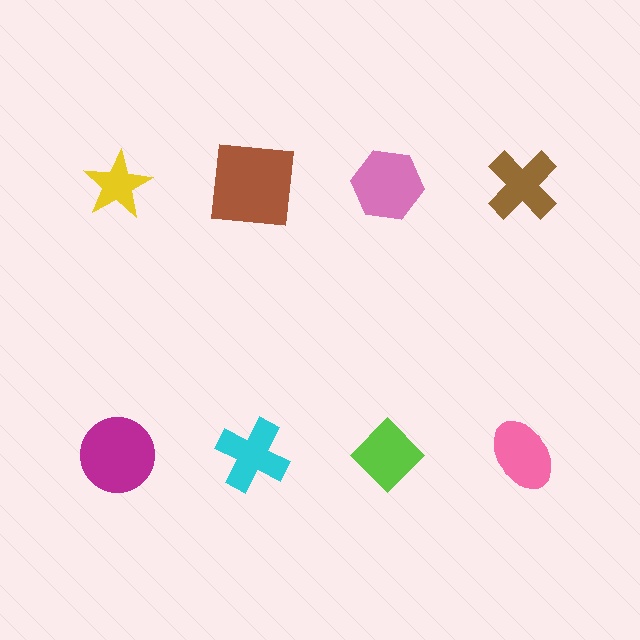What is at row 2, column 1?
A magenta circle.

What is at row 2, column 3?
A lime diamond.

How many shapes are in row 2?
4 shapes.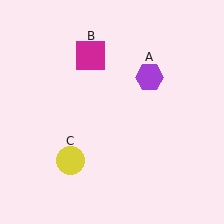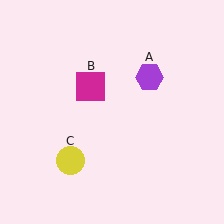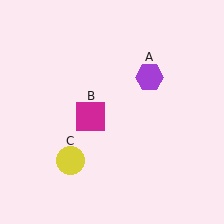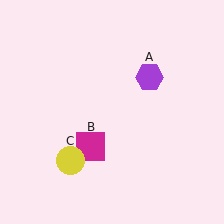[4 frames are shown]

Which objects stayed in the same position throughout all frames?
Purple hexagon (object A) and yellow circle (object C) remained stationary.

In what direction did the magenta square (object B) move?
The magenta square (object B) moved down.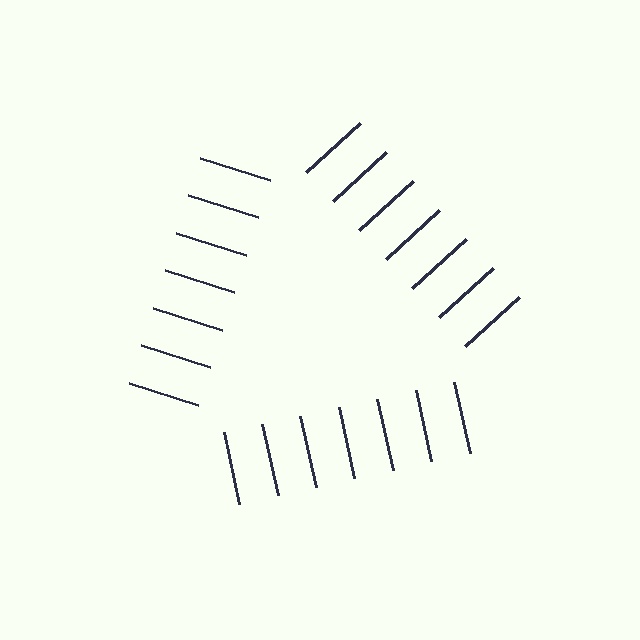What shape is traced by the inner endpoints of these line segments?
An illusory triangle — the line segments terminate on its edges but no continuous stroke is drawn.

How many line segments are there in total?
21 — 7 along each of the 3 edges.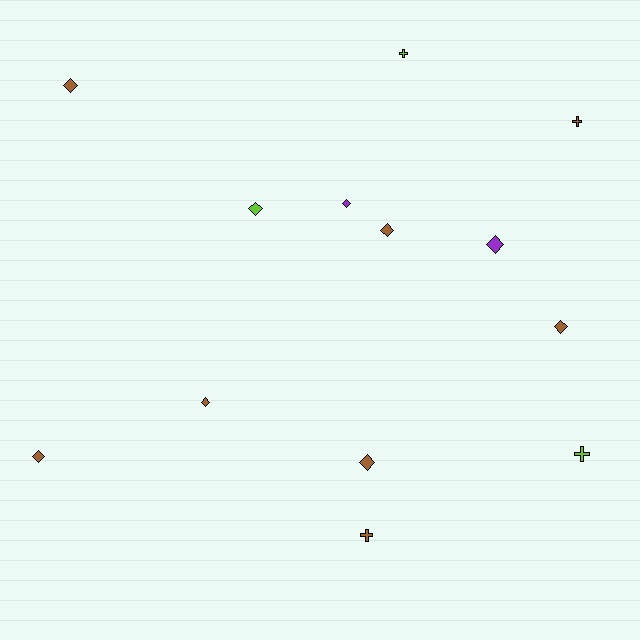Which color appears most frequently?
Brown, with 8 objects.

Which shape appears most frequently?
Diamond, with 9 objects.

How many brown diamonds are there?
There are 6 brown diamonds.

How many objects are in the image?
There are 13 objects.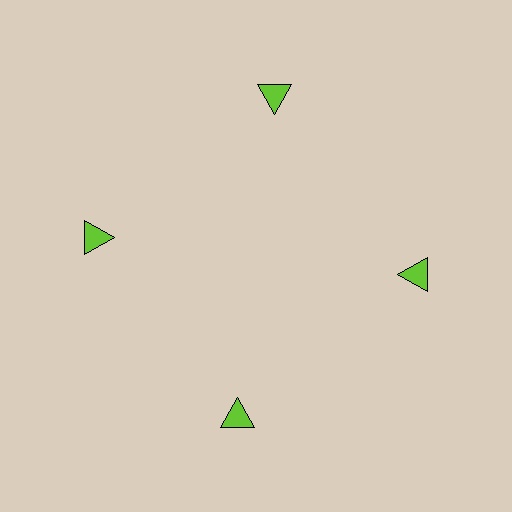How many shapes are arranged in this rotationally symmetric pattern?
There are 4 shapes, arranged in 4 groups of 1.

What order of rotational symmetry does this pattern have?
This pattern has 4-fold rotational symmetry.